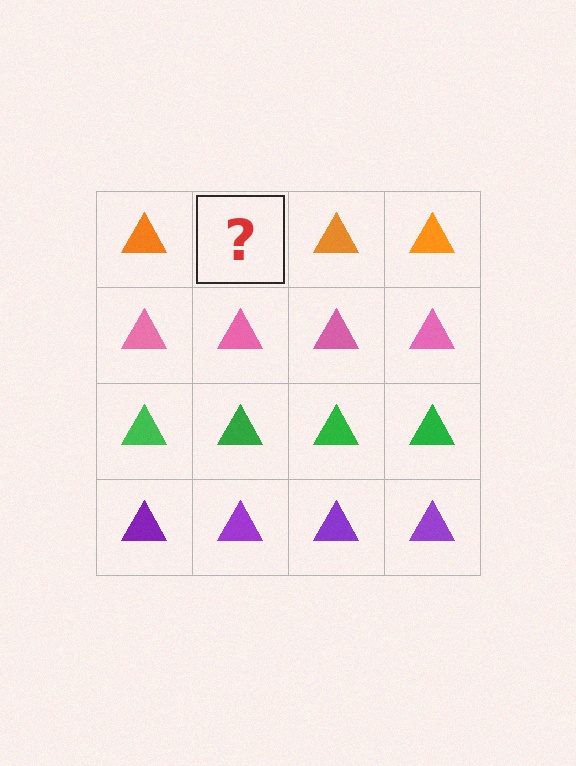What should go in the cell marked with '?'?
The missing cell should contain an orange triangle.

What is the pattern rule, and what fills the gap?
The rule is that each row has a consistent color. The gap should be filled with an orange triangle.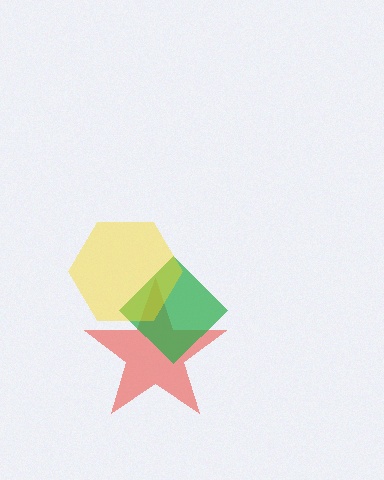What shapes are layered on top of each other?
The layered shapes are: a red star, a green diamond, a yellow hexagon.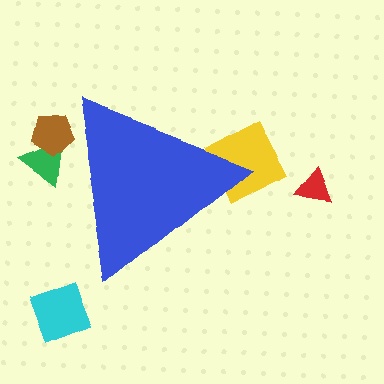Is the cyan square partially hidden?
No, the cyan square is fully visible.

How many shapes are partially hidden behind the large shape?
3 shapes are partially hidden.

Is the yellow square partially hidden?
Yes, the yellow square is partially hidden behind the blue triangle.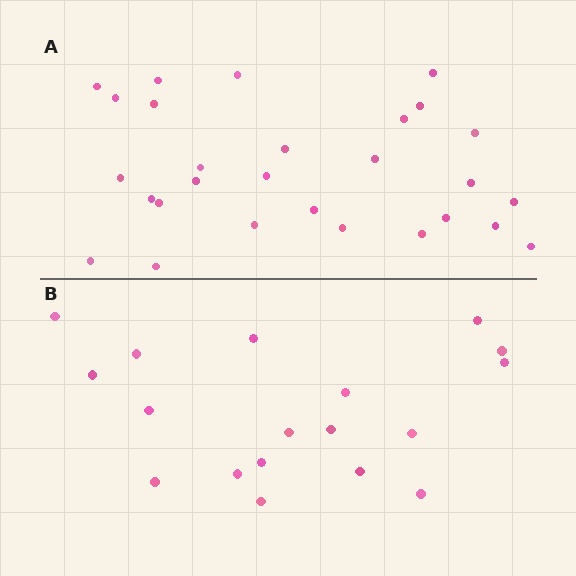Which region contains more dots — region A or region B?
Region A (the top region) has more dots.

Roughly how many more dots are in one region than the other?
Region A has roughly 10 or so more dots than region B.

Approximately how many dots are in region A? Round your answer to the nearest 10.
About 30 dots. (The exact count is 28, which rounds to 30.)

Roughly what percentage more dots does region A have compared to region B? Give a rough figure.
About 55% more.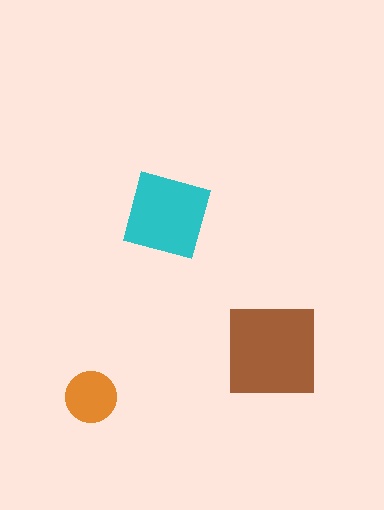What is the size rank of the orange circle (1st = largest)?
3rd.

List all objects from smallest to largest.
The orange circle, the cyan square, the brown square.